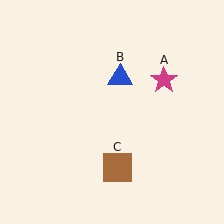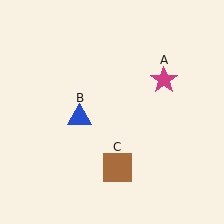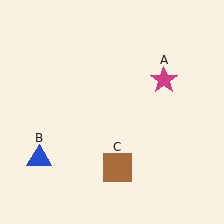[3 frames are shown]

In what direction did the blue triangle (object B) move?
The blue triangle (object B) moved down and to the left.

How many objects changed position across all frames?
1 object changed position: blue triangle (object B).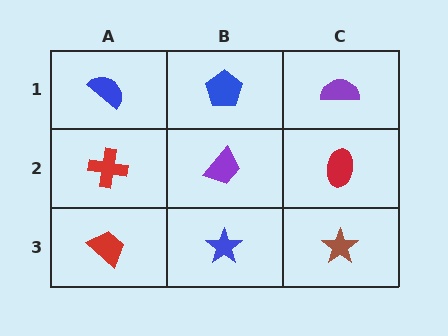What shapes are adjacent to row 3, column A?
A red cross (row 2, column A), a blue star (row 3, column B).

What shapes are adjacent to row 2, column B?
A blue pentagon (row 1, column B), a blue star (row 3, column B), a red cross (row 2, column A), a red ellipse (row 2, column C).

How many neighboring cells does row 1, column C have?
2.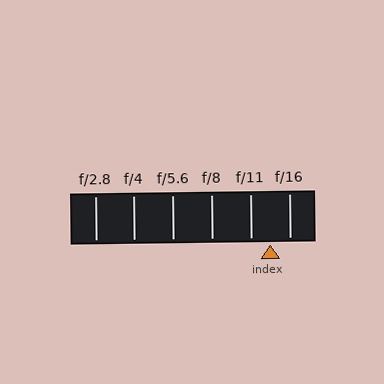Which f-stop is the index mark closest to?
The index mark is closest to f/11.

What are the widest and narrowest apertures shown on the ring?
The widest aperture shown is f/2.8 and the narrowest is f/16.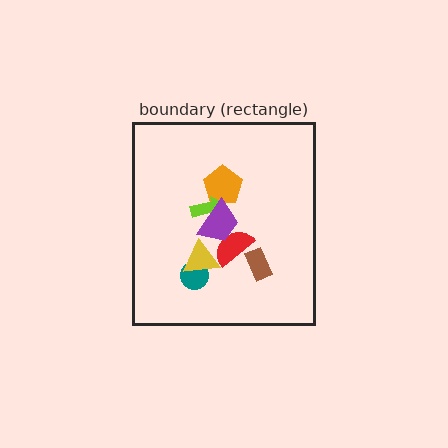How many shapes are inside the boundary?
7 inside, 0 outside.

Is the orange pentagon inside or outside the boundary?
Inside.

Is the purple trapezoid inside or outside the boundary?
Inside.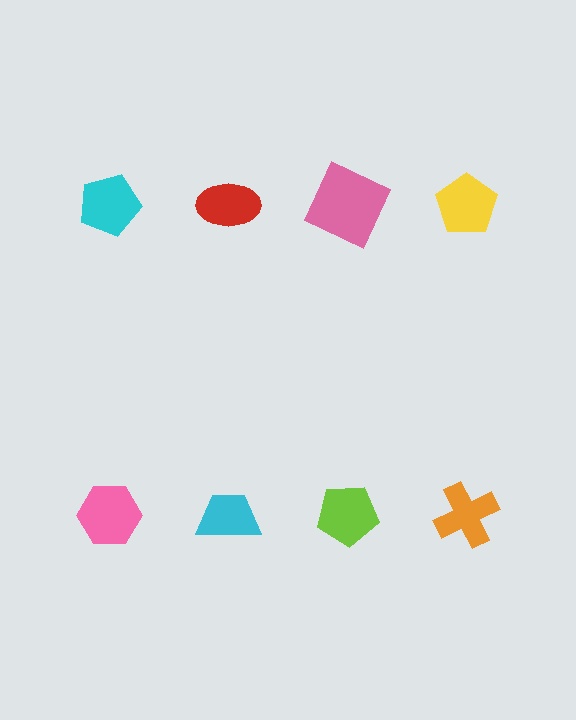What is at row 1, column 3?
A pink square.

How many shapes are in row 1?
4 shapes.